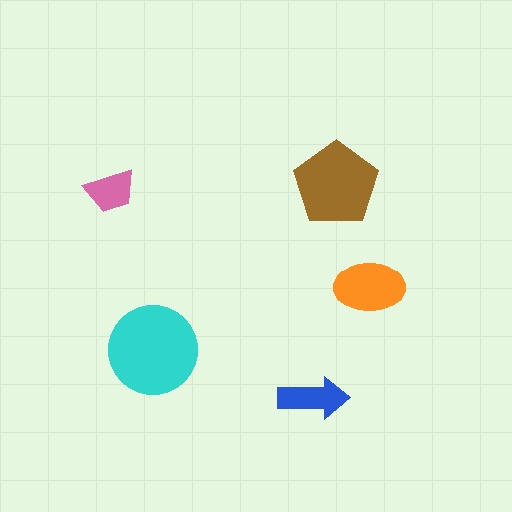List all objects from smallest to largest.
The pink trapezoid, the blue arrow, the orange ellipse, the brown pentagon, the cyan circle.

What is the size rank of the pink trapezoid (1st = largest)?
5th.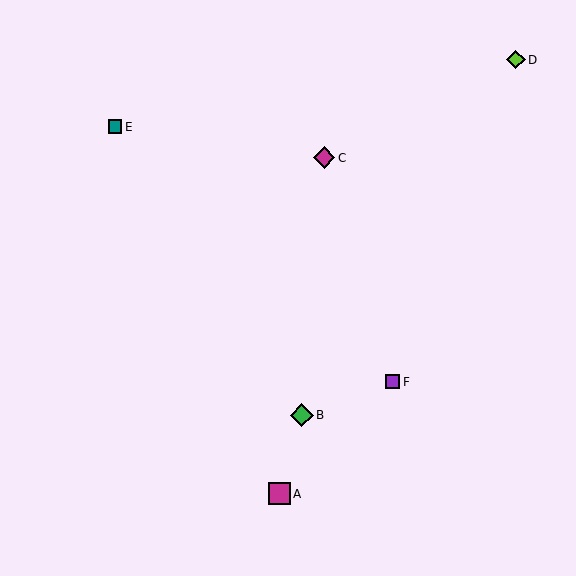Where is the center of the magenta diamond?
The center of the magenta diamond is at (324, 158).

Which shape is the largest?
The green diamond (labeled B) is the largest.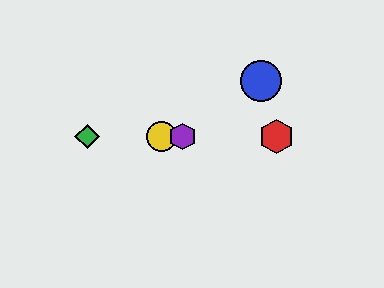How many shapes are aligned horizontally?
4 shapes (the red hexagon, the green diamond, the yellow circle, the purple hexagon) are aligned horizontally.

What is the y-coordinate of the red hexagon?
The red hexagon is at y≈136.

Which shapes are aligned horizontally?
The red hexagon, the green diamond, the yellow circle, the purple hexagon are aligned horizontally.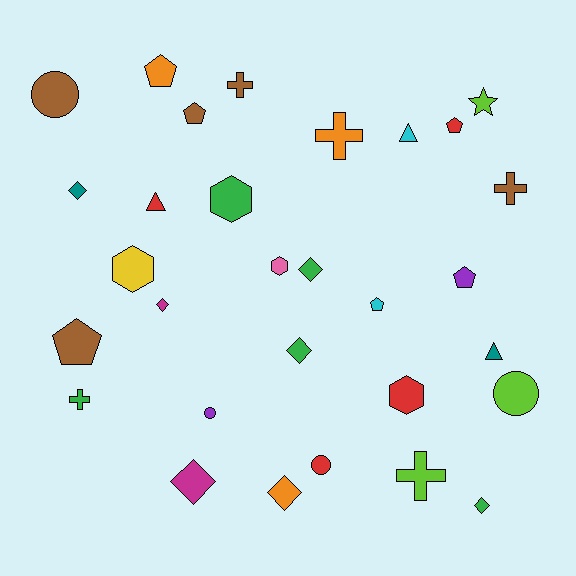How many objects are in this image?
There are 30 objects.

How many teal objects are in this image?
There are 2 teal objects.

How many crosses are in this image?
There are 5 crosses.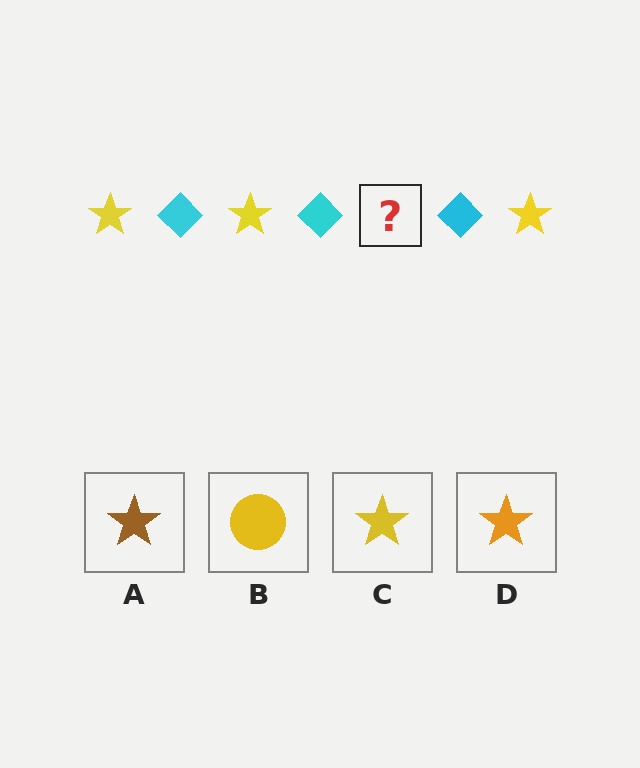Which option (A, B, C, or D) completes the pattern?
C.